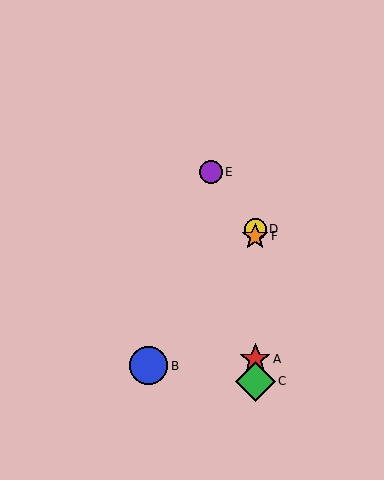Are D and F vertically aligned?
Yes, both are at x≈255.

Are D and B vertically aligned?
No, D is at x≈255 and B is at x≈149.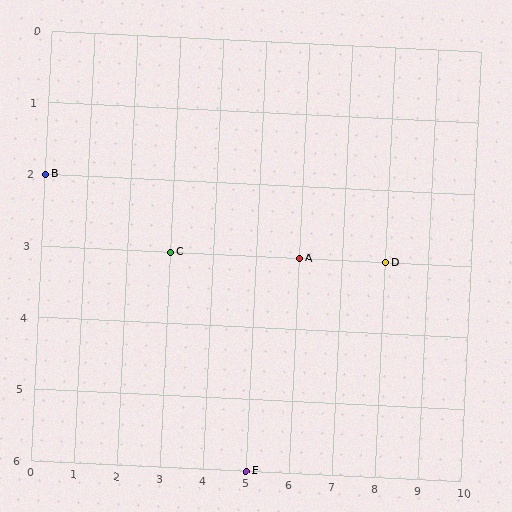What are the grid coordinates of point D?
Point D is at grid coordinates (8, 3).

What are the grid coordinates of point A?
Point A is at grid coordinates (6, 3).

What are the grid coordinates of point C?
Point C is at grid coordinates (3, 3).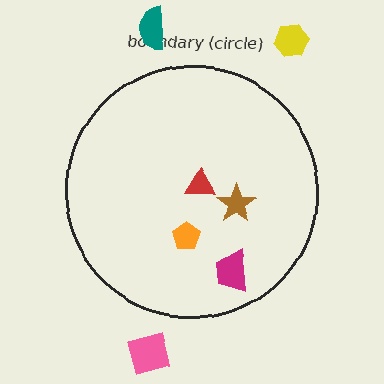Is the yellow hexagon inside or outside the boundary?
Outside.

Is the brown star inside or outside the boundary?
Inside.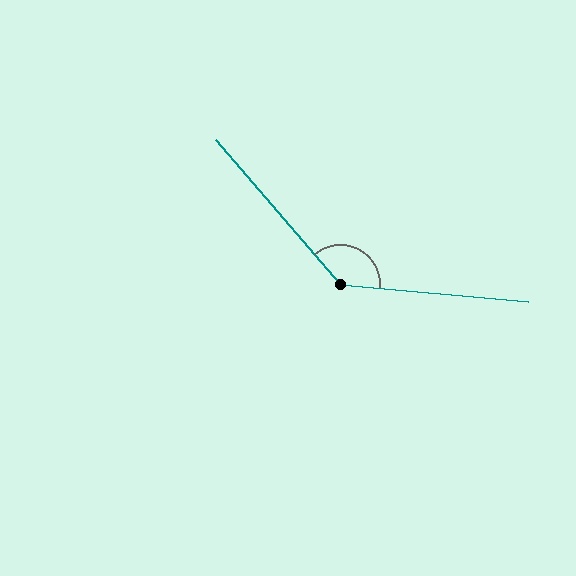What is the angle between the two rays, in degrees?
Approximately 136 degrees.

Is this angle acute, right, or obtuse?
It is obtuse.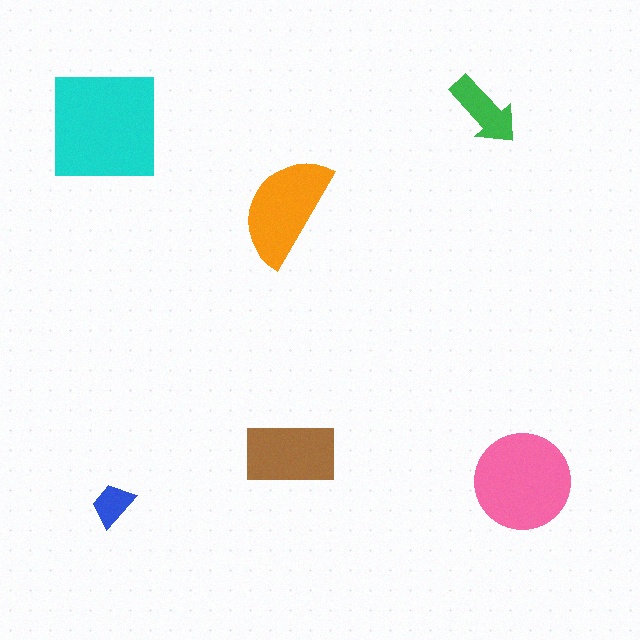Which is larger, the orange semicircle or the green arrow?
The orange semicircle.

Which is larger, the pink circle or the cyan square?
The cyan square.